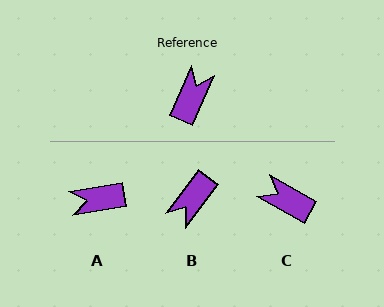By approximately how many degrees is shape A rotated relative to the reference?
Approximately 123 degrees counter-clockwise.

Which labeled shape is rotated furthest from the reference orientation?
B, about 167 degrees away.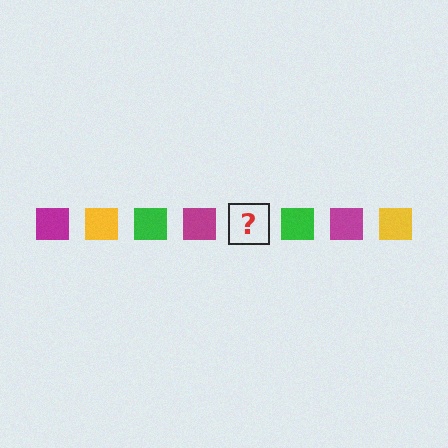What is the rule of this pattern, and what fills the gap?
The rule is that the pattern cycles through magenta, yellow, green squares. The gap should be filled with a yellow square.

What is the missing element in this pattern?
The missing element is a yellow square.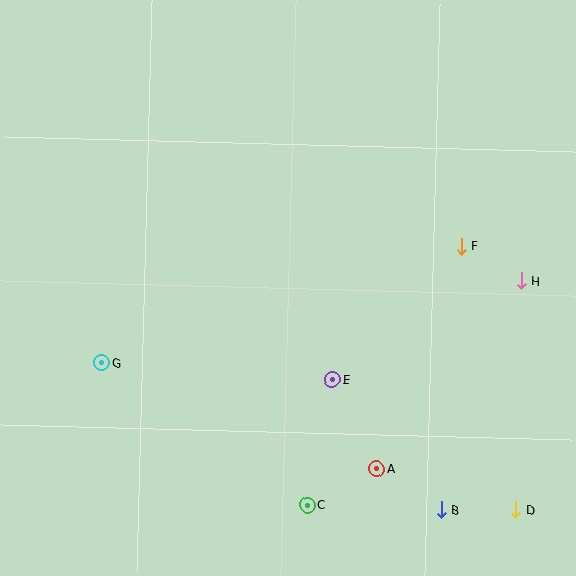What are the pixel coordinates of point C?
Point C is at (308, 505).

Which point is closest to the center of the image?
Point E at (332, 380) is closest to the center.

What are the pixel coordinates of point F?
Point F is at (461, 246).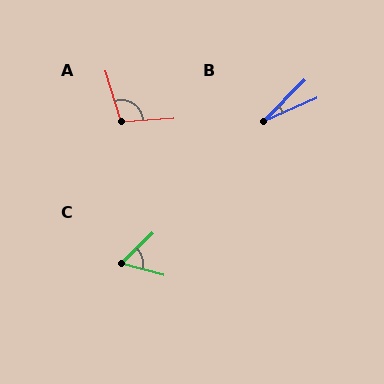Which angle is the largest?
A, at approximately 103 degrees.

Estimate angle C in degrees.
Approximately 59 degrees.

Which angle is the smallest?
B, at approximately 22 degrees.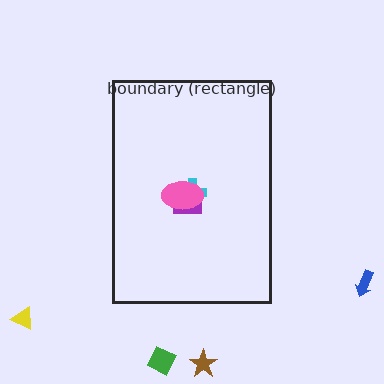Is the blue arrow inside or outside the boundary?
Outside.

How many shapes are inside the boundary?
3 inside, 4 outside.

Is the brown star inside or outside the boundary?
Outside.